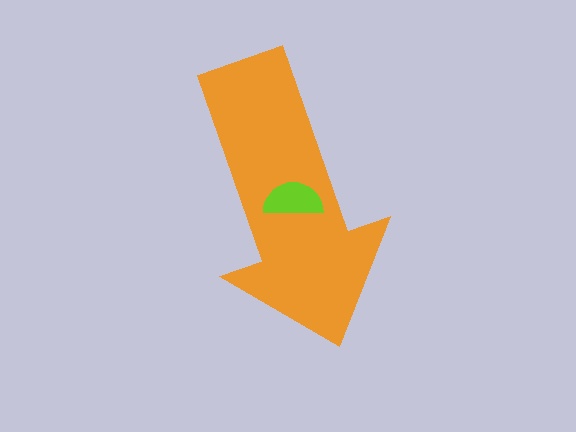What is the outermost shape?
The orange arrow.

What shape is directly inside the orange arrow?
The lime semicircle.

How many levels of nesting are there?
2.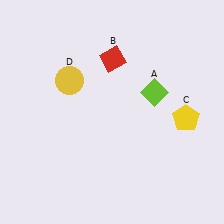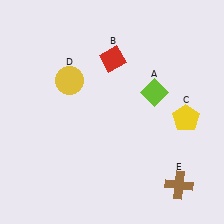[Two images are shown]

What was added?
A brown cross (E) was added in Image 2.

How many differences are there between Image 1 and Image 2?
There is 1 difference between the two images.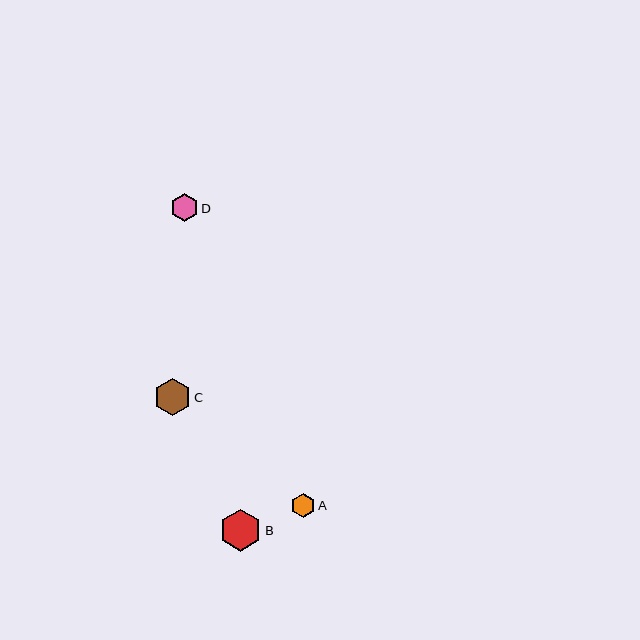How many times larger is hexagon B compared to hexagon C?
Hexagon B is approximately 1.1 times the size of hexagon C.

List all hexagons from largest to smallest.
From largest to smallest: B, C, D, A.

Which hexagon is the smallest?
Hexagon A is the smallest with a size of approximately 24 pixels.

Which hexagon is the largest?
Hexagon B is the largest with a size of approximately 42 pixels.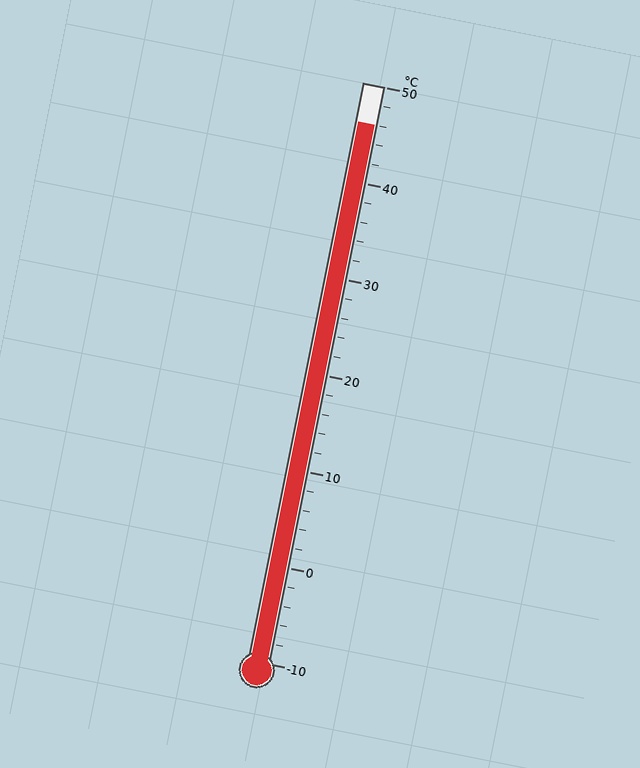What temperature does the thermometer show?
The thermometer shows approximately 46°C.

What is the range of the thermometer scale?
The thermometer scale ranges from -10°C to 50°C.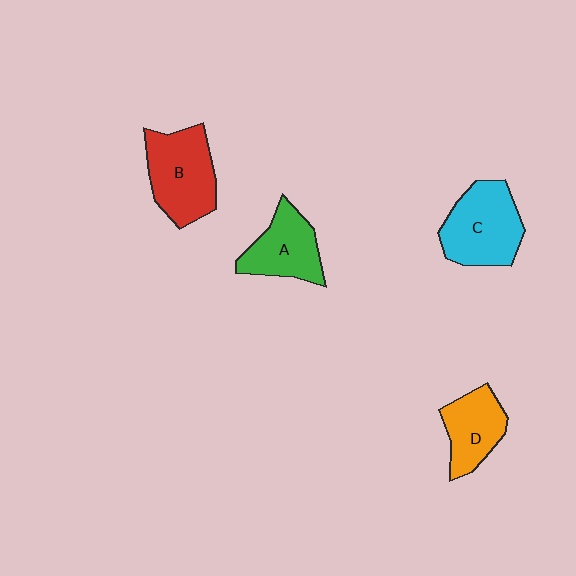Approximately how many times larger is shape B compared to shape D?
Approximately 1.4 times.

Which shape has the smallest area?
Shape D (orange).